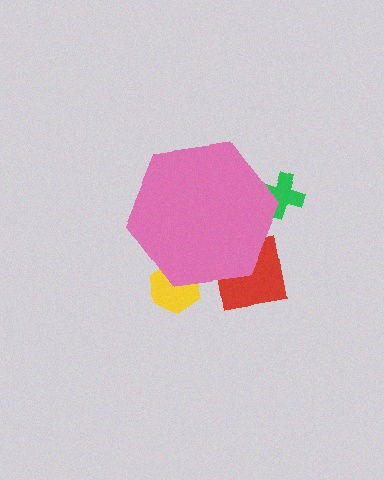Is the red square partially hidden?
Yes, the red square is partially hidden behind the pink hexagon.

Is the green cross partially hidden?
Yes, the green cross is partially hidden behind the pink hexagon.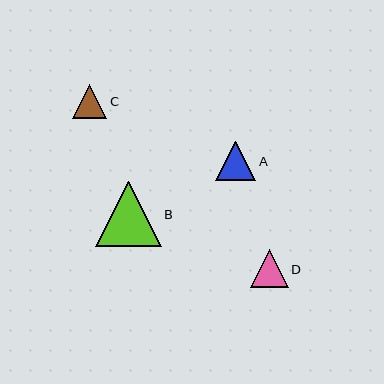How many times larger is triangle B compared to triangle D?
Triangle B is approximately 1.7 times the size of triangle D.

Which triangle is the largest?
Triangle B is the largest with a size of approximately 66 pixels.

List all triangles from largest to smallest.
From largest to smallest: B, A, D, C.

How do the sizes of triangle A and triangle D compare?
Triangle A and triangle D are approximately the same size.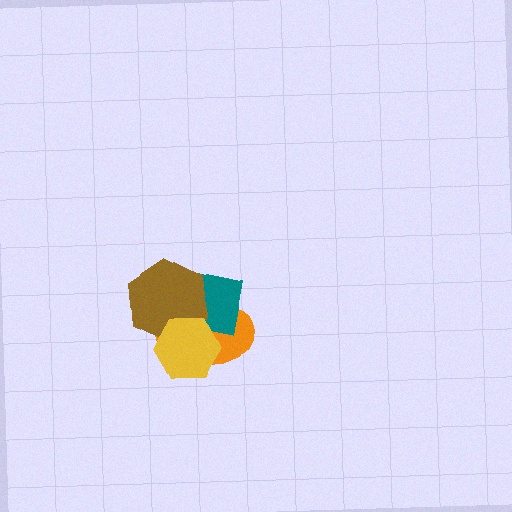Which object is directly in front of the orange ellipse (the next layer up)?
The teal square is directly in front of the orange ellipse.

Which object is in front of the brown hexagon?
The yellow hexagon is in front of the brown hexagon.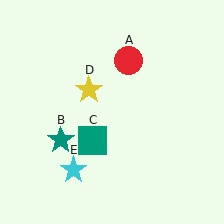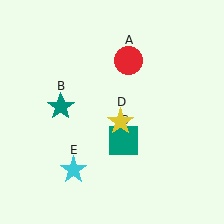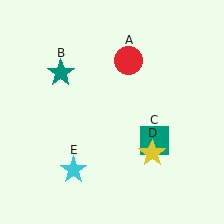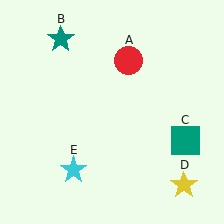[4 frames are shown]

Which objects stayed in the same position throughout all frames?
Red circle (object A) and cyan star (object E) remained stationary.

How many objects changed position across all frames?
3 objects changed position: teal star (object B), teal square (object C), yellow star (object D).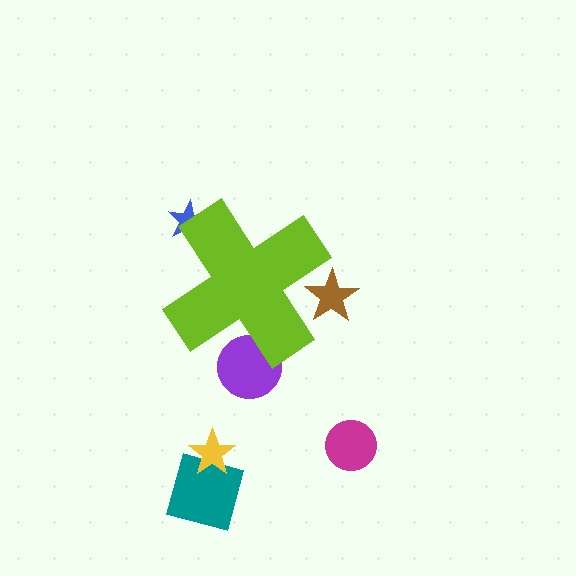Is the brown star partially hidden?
Yes, the brown star is partially hidden behind the lime cross.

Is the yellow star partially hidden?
No, the yellow star is fully visible.